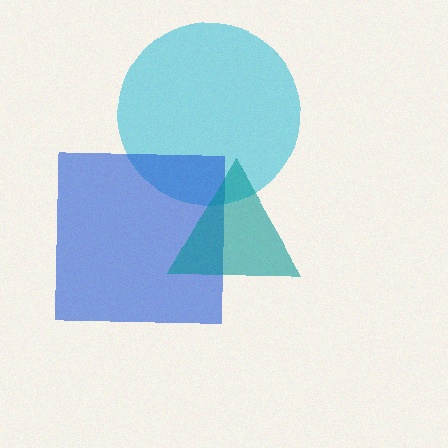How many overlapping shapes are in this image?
There are 3 overlapping shapes in the image.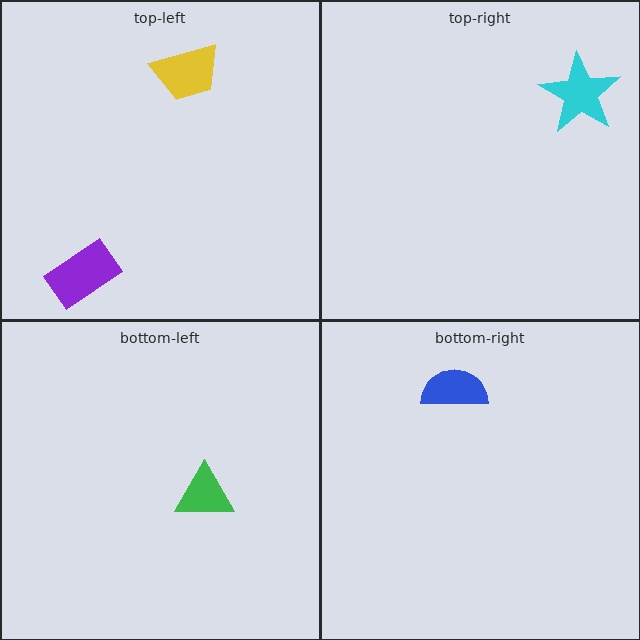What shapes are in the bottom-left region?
The green triangle.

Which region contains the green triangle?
The bottom-left region.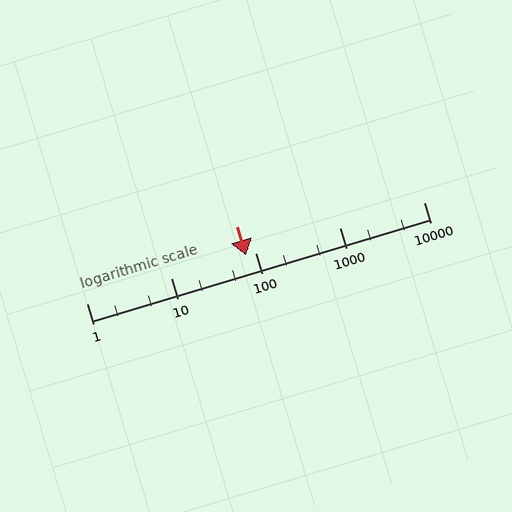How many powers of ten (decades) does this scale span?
The scale spans 4 decades, from 1 to 10000.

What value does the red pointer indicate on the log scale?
The pointer indicates approximately 78.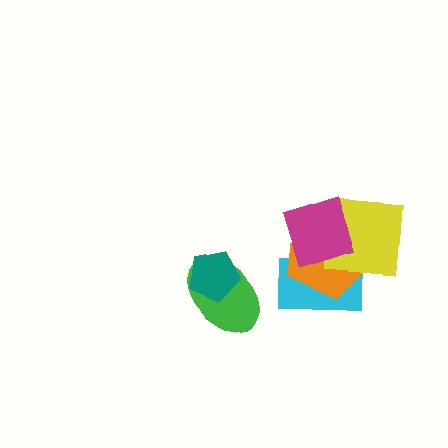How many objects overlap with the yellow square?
3 objects overlap with the yellow square.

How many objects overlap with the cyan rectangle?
3 objects overlap with the cyan rectangle.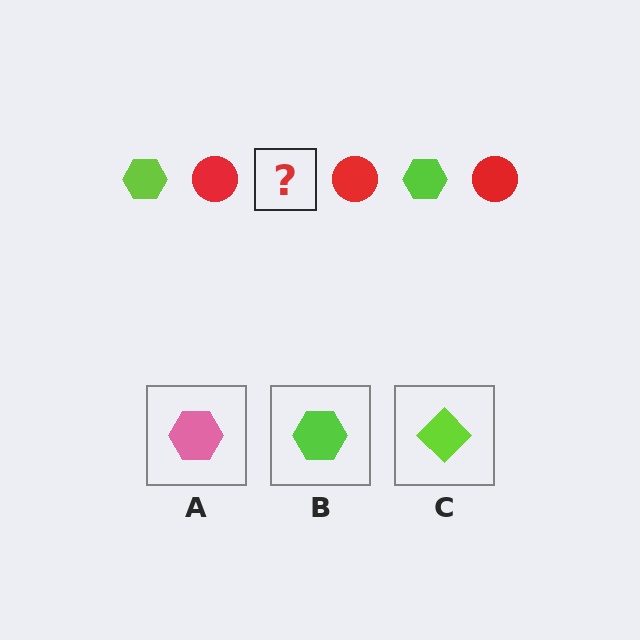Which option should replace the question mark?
Option B.